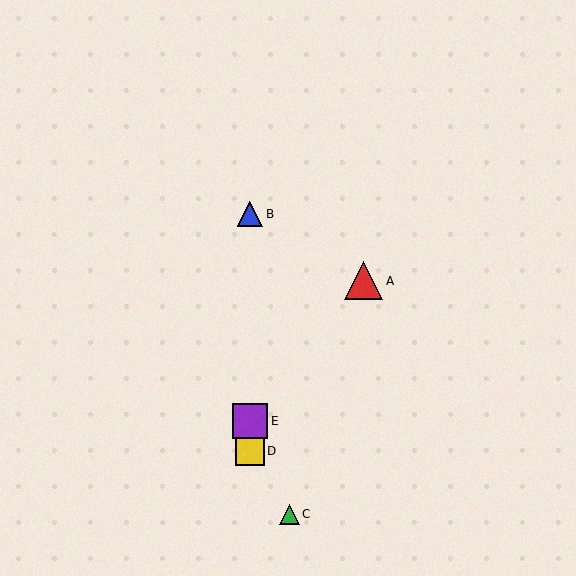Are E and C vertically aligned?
No, E is at x≈250 and C is at x≈289.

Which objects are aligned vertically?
Objects B, D, E are aligned vertically.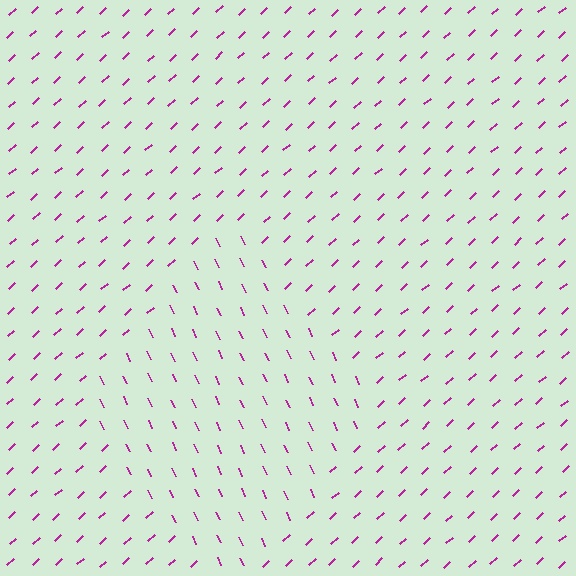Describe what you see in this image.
The image is filled with small magenta line segments. A diamond region in the image has lines oriented differently from the surrounding lines, creating a visible texture boundary.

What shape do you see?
I see a diamond.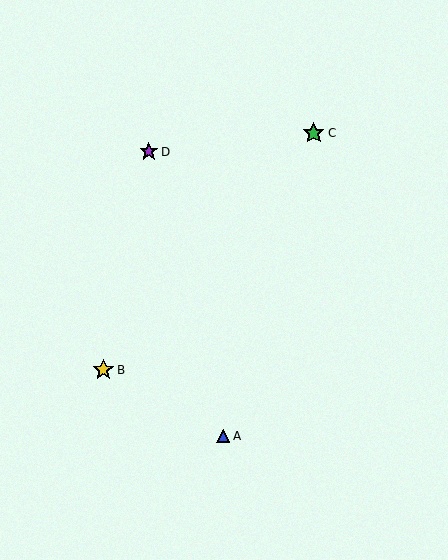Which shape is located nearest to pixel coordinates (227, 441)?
The blue triangle (labeled A) at (223, 436) is nearest to that location.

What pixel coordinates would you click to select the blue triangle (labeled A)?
Click at (223, 436) to select the blue triangle A.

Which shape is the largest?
The green star (labeled C) is the largest.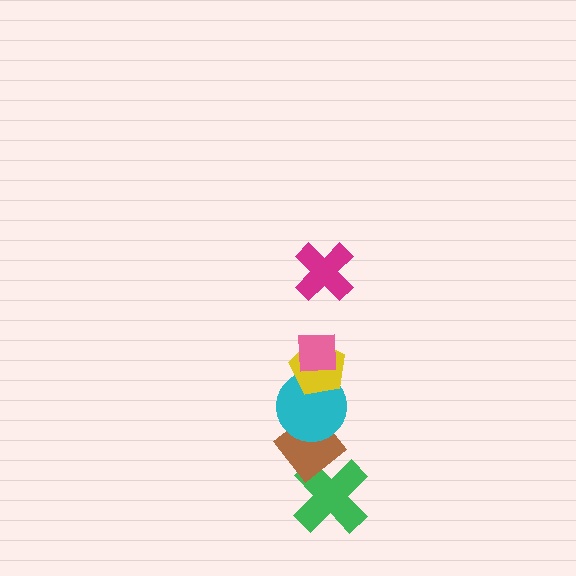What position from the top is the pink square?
The pink square is 2nd from the top.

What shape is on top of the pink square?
The magenta cross is on top of the pink square.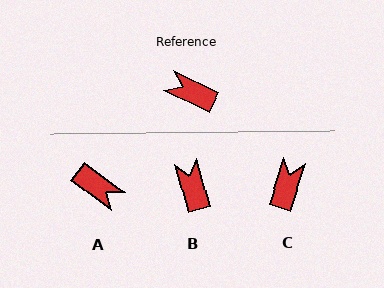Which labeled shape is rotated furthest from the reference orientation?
A, about 170 degrees away.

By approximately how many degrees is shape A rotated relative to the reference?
Approximately 170 degrees counter-clockwise.